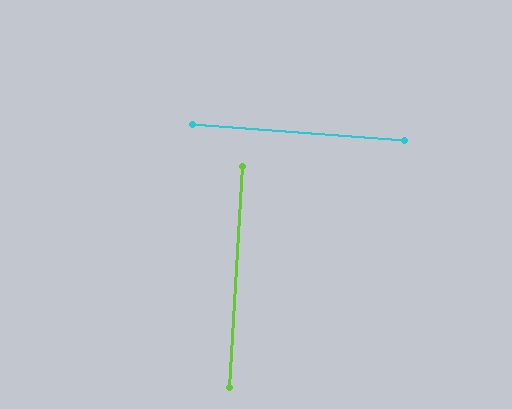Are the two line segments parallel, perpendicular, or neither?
Perpendicular — they meet at approximately 89°.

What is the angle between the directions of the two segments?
Approximately 89 degrees.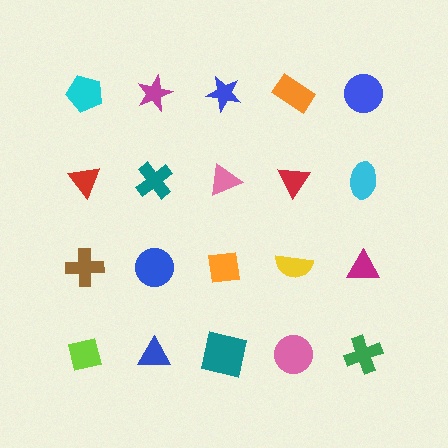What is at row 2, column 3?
A pink triangle.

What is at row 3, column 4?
A yellow semicircle.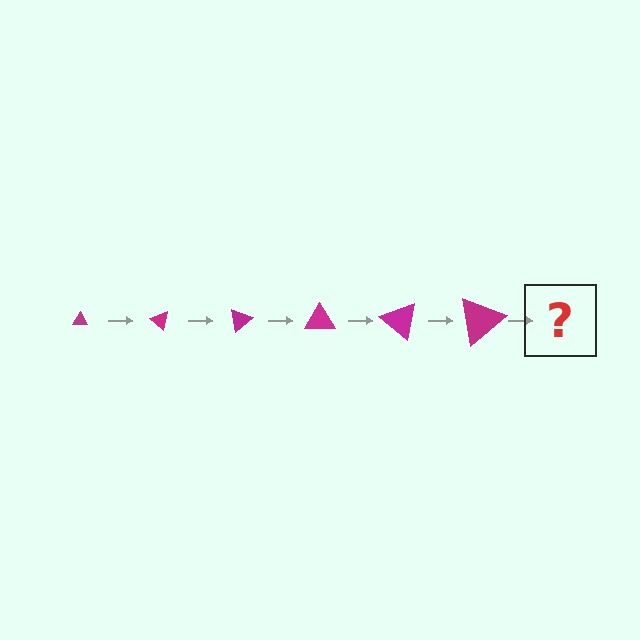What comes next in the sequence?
The next element should be a triangle, larger than the previous one and rotated 240 degrees from the start.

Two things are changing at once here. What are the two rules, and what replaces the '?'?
The two rules are that the triangle grows larger each step and it rotates 40 degrees each step. The '?' should be a triangle, larger than the previous one and rotated 240 degrees from the start.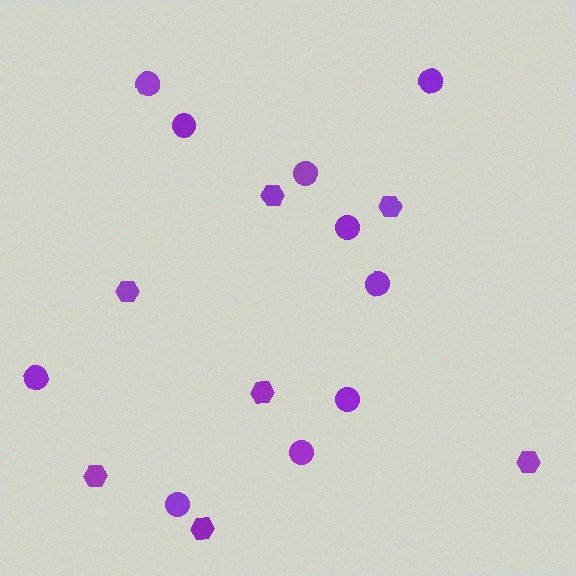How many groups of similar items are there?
There are 2 groups: one group of circles (10) and one group of hexagons (7).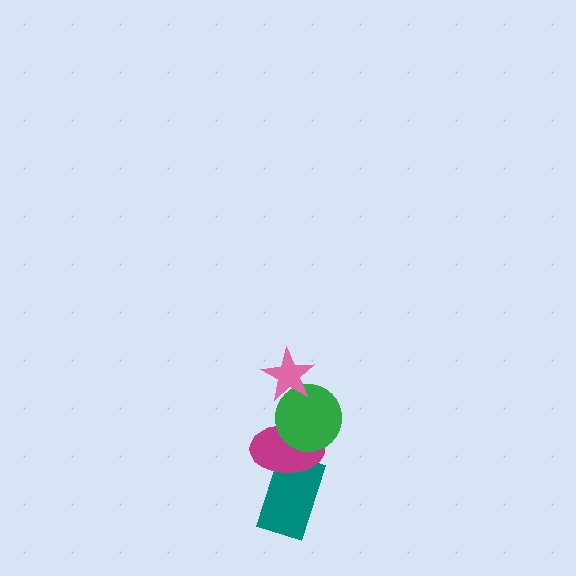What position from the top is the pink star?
The pink star is 1st from the top.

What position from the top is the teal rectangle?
The teal rectangle is 4th from the top.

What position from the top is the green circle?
The green circle is 2nd from the top.